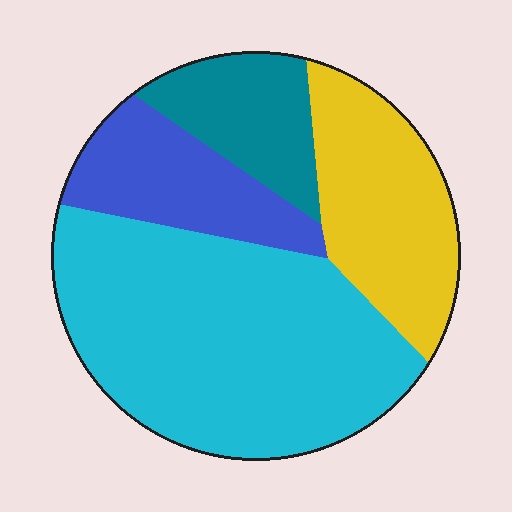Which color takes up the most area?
Cyan, at roughly 50%.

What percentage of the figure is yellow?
Yellow takes up about one fifth (1/5) of the figure.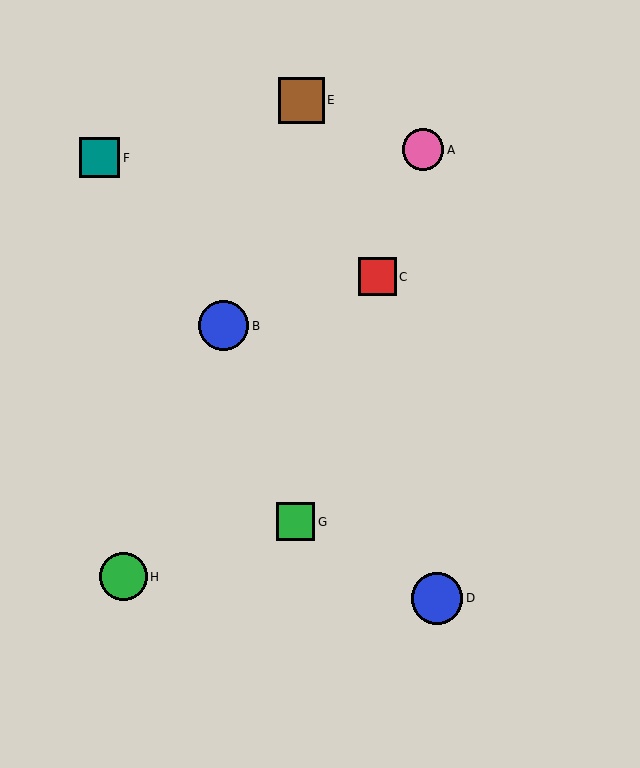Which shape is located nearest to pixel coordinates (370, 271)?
The red square (labeled C) at (377, 277) is nearest to that location.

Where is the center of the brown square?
The center of the brown square is at (301, 100).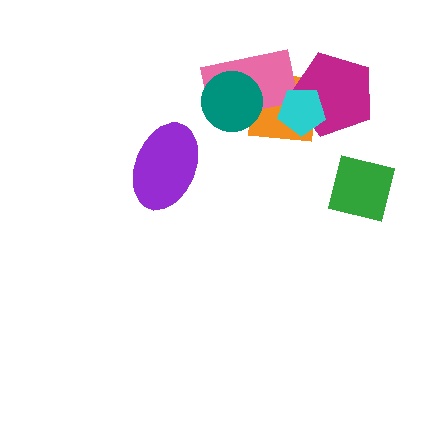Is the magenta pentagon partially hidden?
Yes, it is partially covered by another shape.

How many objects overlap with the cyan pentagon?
3 objects overlap with the cyan pentagon.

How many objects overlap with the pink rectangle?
3 objects overlap with the pink rectangle.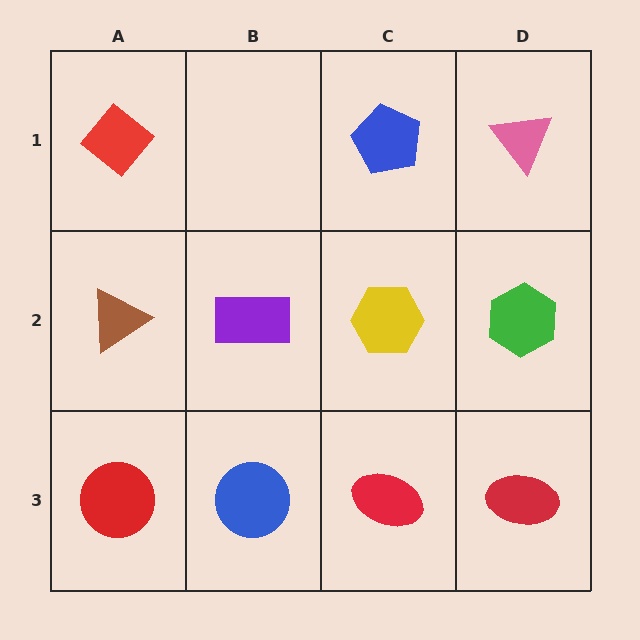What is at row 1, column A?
A red diamond.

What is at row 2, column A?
A brown triangle.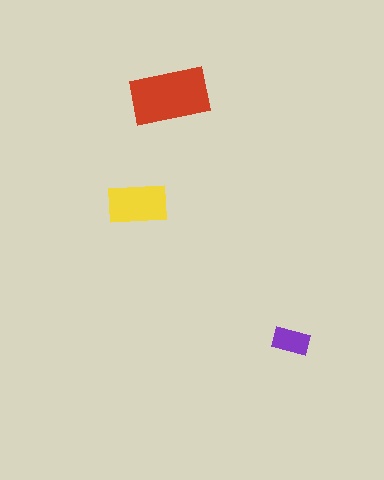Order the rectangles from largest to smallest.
the red one, the yellow one, the purple one.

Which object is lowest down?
The purple rectangle is bottommost.